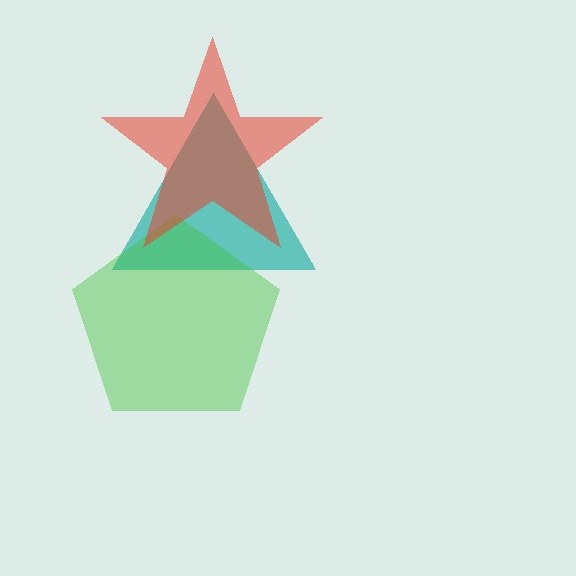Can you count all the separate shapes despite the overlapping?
Yes, there are 3 separate shapes.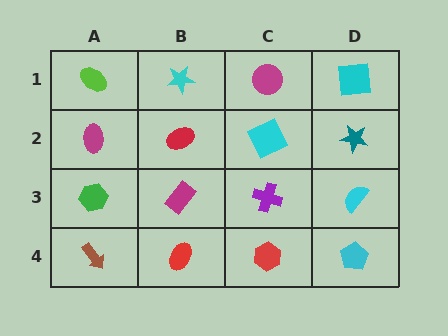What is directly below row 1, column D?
A teal star.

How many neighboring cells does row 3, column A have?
3.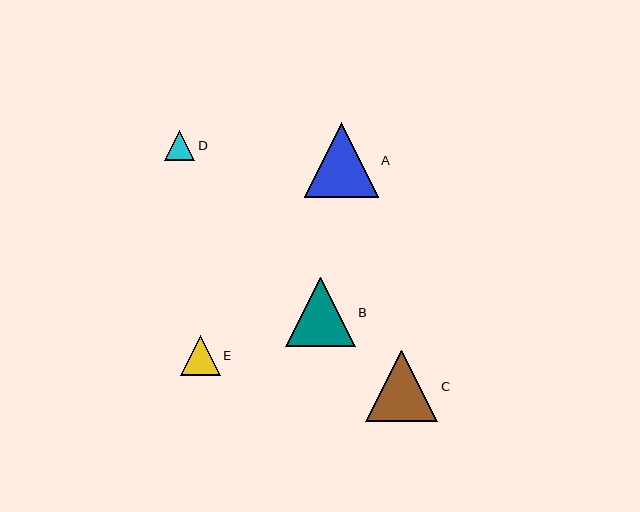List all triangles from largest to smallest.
From largest to smallest: A, C, B, E, D.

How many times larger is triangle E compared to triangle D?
Triangle E is approximately 1.3 times the size of triangle D.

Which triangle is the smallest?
Triangle D is the smallest with a size of approximately 30 pixels.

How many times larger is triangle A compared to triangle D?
Triangle A is approximately 2.5 times the size of triangle D.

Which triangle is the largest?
Triangle A is the largest with a size of approximately 74 pixels.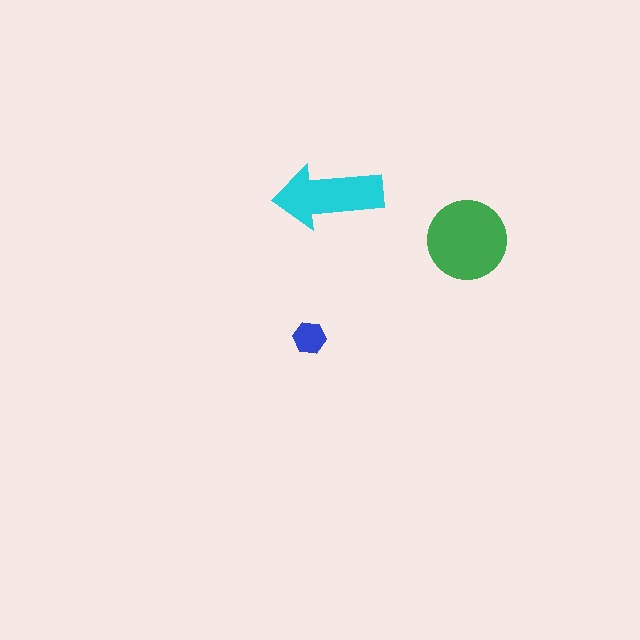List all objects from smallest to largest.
The blue hexagon, the cyan arrow, the green circle.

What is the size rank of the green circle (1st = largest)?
1st.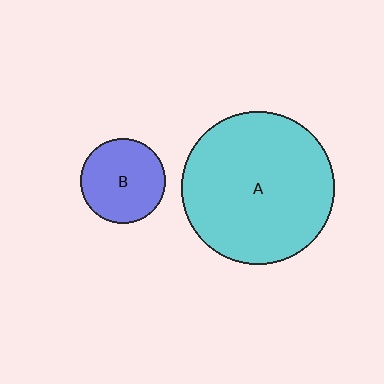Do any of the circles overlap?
No, none of the circles overlap.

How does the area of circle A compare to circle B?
Approximately 3.3 times.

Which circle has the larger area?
Circle A (cyan).